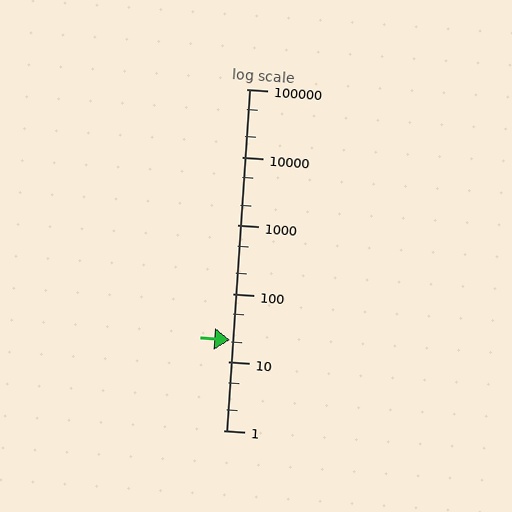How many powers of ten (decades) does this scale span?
The scale spans 5 decades, from 1 to 100000.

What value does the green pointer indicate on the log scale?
The pointer indicates approximately 21.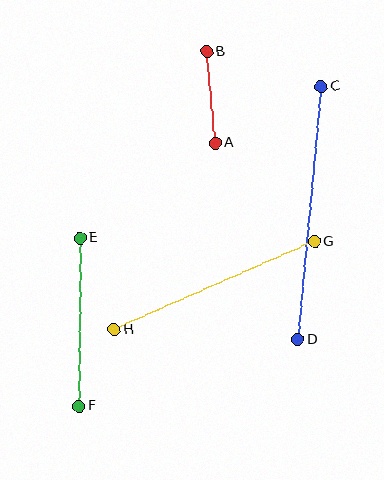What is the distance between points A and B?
The distance is approximately 92 pixels.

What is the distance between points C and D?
The distance is approximately 254 pixels.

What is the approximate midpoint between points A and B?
The midpoint is at approximately (211, 98) pixels.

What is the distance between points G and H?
The distance is approximately 219 pixels.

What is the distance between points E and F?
The distance is approximately 168 pixels.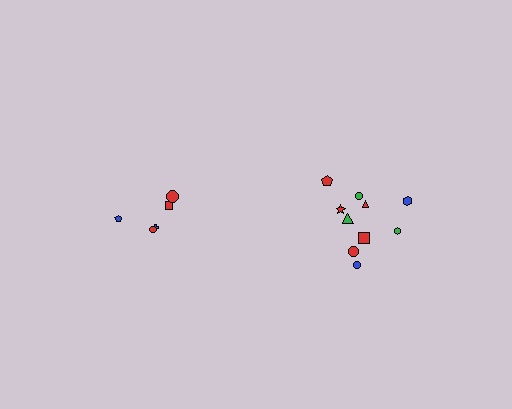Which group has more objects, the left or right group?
The right group.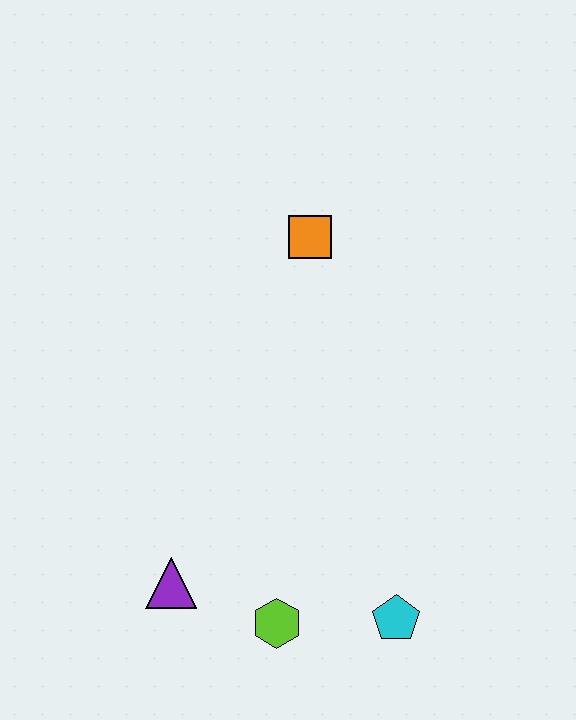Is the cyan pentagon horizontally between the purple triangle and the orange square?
No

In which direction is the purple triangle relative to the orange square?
The purple triangle is below the orange square.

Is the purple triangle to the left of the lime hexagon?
Yes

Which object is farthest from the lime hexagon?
The orange square is farthest from the lime hexagon.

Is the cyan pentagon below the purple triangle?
Yes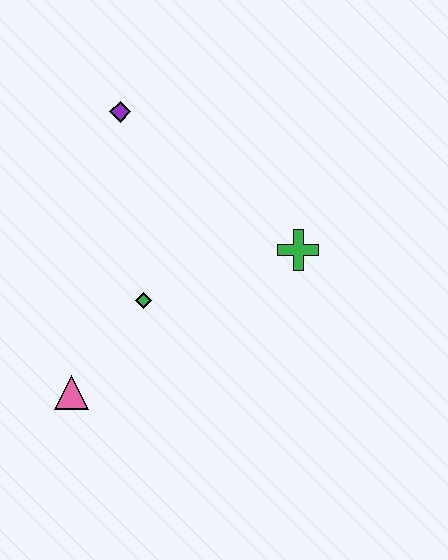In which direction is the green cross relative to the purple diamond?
The green cross is to the right of the purple diamond.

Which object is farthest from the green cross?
The pink triangle is farthest from the green cross.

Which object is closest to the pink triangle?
The green diamond is closest to the pink triangle.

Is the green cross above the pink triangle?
Yes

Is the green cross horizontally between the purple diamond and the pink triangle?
No